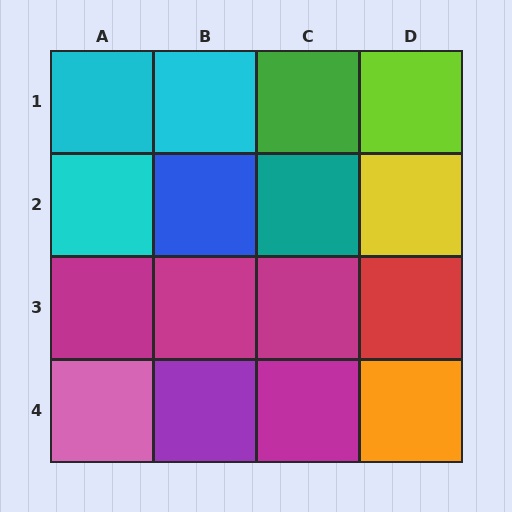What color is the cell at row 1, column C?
Green.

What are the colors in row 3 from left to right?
Magenta, magenta, magenta, red.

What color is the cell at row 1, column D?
Lime.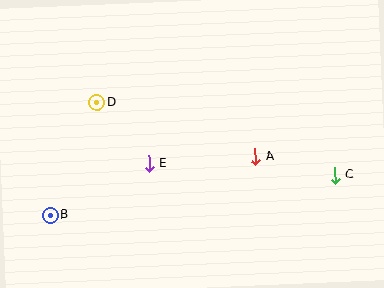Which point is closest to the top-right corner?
Point C is closest to the top-right corner.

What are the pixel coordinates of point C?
Point C is at (335, 176).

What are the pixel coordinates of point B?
Point B is at (50, 215).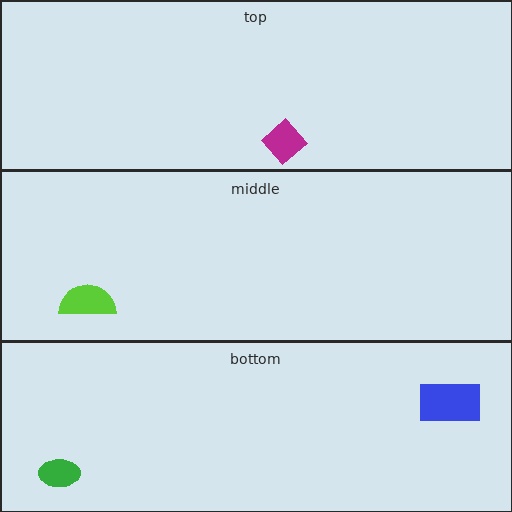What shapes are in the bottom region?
The blue rectangle, the green ellipse.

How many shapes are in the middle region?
1.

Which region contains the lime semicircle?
The middle region.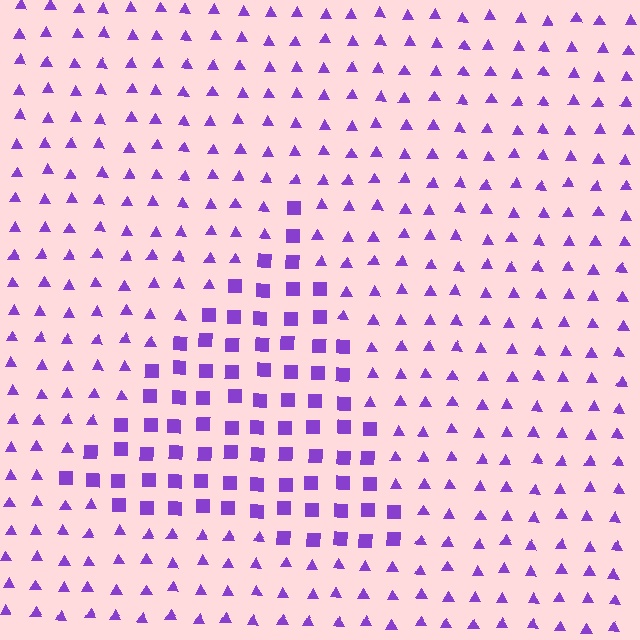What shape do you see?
I see a triangle.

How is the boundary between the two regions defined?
The boundary is defined by a change in element shape: squares inside vs. triangles outside. All elements share the same color and spacing.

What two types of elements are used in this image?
The image uses squares inside the triangle region and triangles outside it.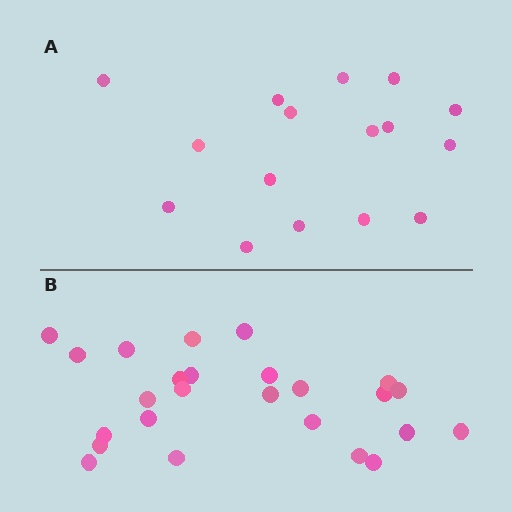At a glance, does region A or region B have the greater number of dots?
Region B (the bottom region) has more dots.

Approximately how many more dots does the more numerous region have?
Region B has roughly 8 or so more dots than region A.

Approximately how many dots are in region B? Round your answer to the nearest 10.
About 20 dots. (The exact count is 25, which rounds to 20.)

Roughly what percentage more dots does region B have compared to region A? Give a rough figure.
About 55% more.